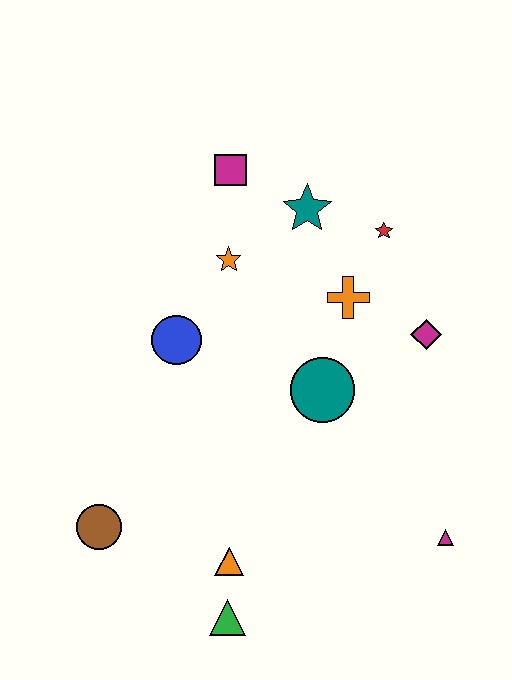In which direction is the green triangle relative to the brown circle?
The green triangle is to the right of the brown circle.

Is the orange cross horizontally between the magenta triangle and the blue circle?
Yes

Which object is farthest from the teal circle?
The brown circle is farthest from the teal circle.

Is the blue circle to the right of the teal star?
No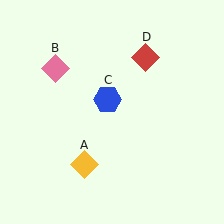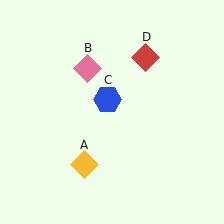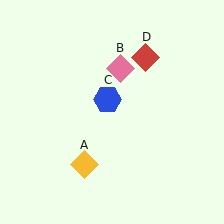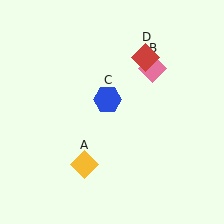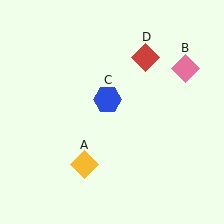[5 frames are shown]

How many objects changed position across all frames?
1 object changed position: pink diamond (object B).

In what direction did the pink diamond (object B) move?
The pink diamond (object B) moved right.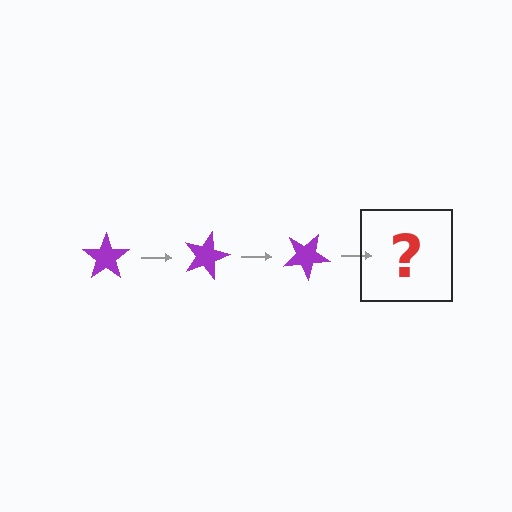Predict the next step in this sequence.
The next step is a purple star rotated 45 degrees.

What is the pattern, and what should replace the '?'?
The pattern is that the star rotates 15 degrees each step. The '?' should be a purple star rotated 45 degrees.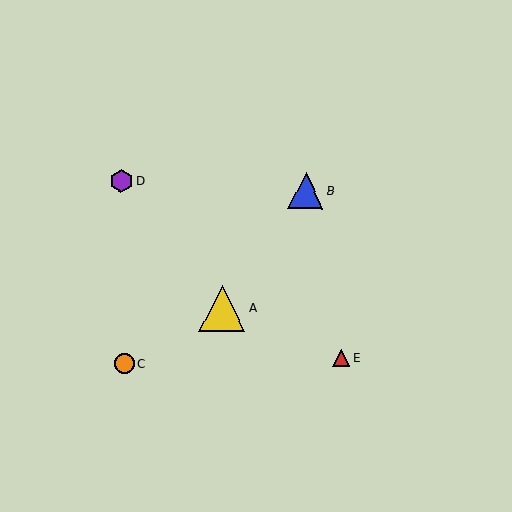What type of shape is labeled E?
Shape E is a red triangle.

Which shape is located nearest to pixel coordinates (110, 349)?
The orange circle (labeled C) at (124, 364) is nearest to that location.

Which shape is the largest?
The yellow triangle (labeled A) is the largest.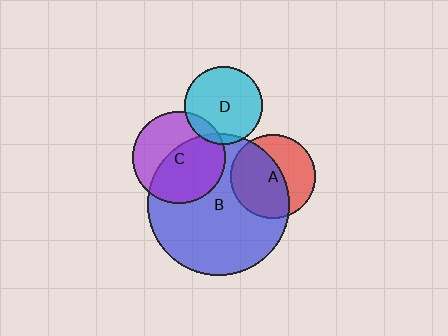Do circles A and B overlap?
Yes.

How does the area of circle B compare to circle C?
Approximately 2.3 times.